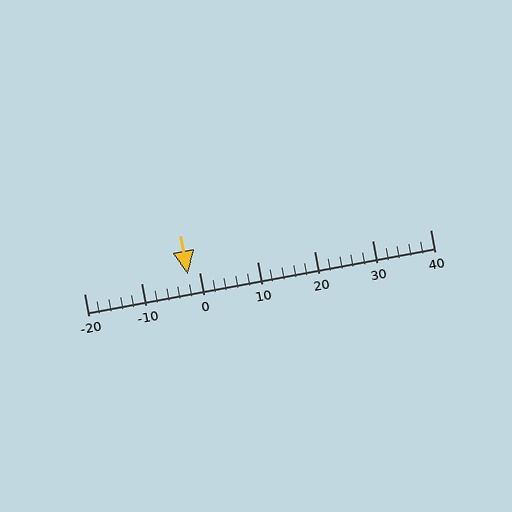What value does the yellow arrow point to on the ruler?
The yellow arrow points to approximately -2.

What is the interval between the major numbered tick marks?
The major tick marks are spaced 10 units apart.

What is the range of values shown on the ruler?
The ruler shows values from -20 to 40.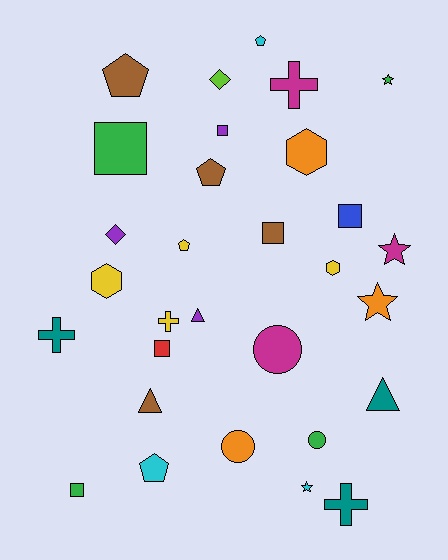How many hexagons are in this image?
There are 3 hexagons.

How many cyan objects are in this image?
There are 3 cyan objects.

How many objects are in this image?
There are 30 objects.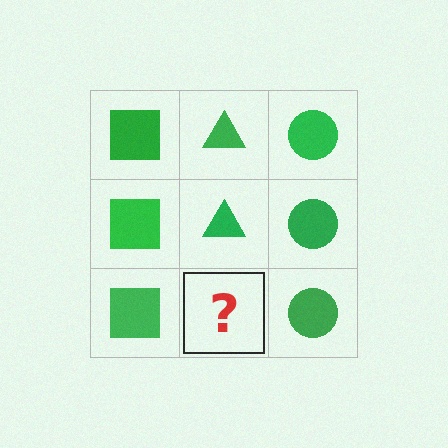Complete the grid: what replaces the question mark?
The question mark should be replaced with a green triangle.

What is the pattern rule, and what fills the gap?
The rule is that each column has a consistent shape. The gap should be filled with a green triangle.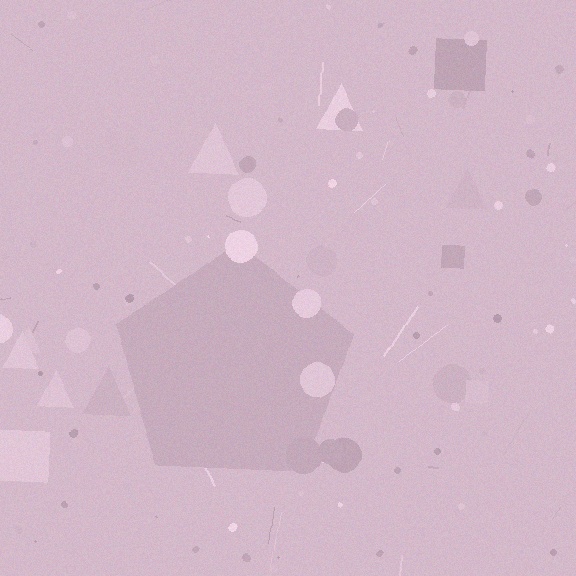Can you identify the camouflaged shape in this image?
The camouflaged shape is a pentagon.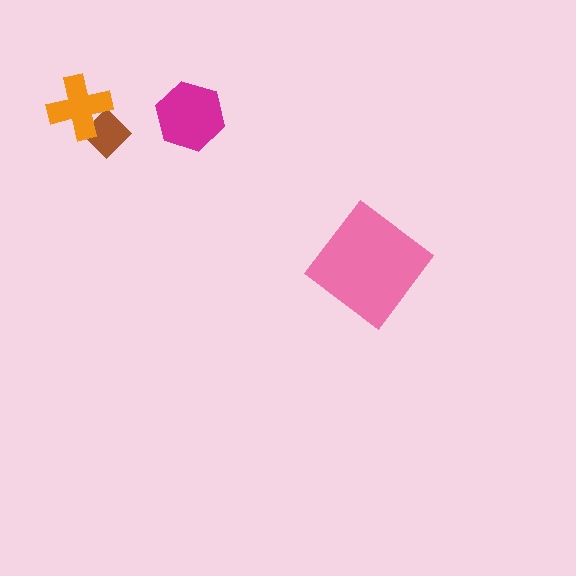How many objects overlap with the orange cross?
1 object overlaps with the orange cross.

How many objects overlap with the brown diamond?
1 object overlaps with the brown diamond.